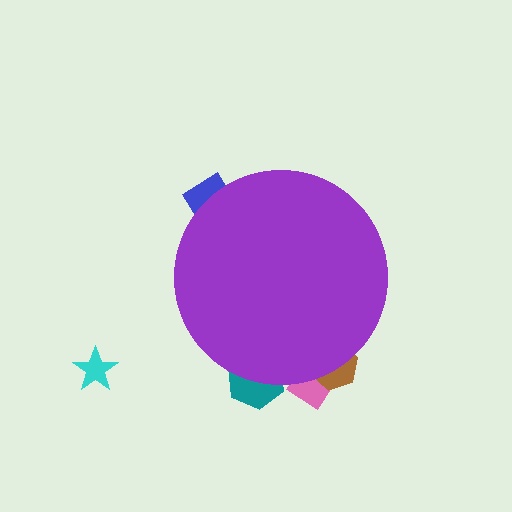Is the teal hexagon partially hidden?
Yes, the teal hexagon is partially hidden behind the purple circle.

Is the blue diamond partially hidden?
Yes, the blue diamond is partially hidden behind the purple circle.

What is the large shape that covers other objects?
A purple circle.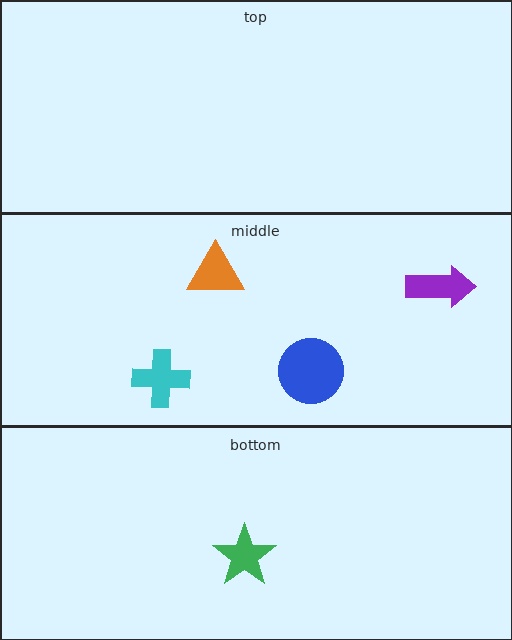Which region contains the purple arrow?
The middle region.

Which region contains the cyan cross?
The middle region.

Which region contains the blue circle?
The middle region.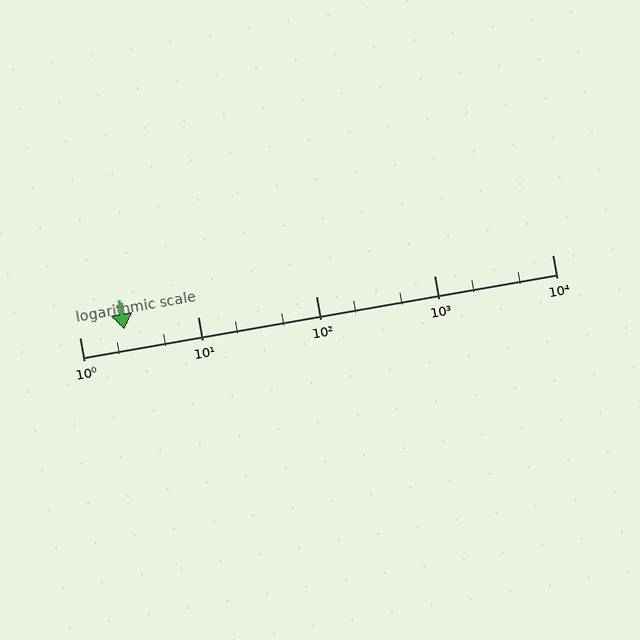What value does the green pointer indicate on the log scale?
The pointer indicates approximately 2.4.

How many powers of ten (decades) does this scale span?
The scale spans 4 decades, from 1 to 10000.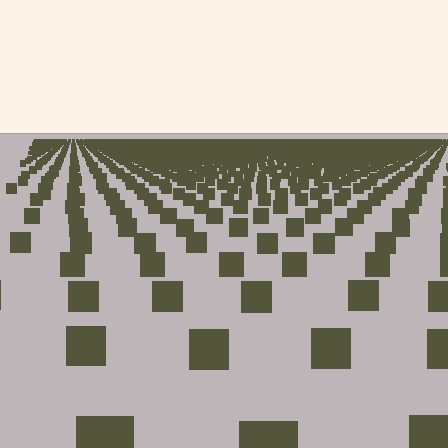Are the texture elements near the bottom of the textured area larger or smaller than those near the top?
Larger. Near the bottom, elements are closer to the viewer and appear at a bigger on-screen size.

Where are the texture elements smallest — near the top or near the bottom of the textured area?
Near the top.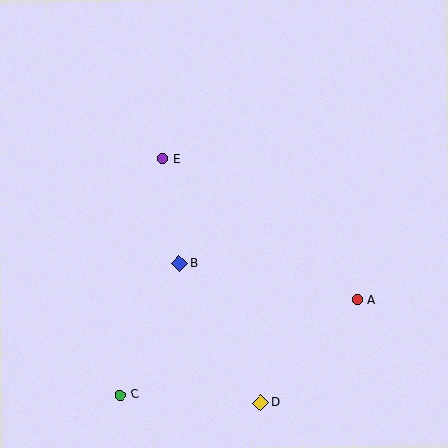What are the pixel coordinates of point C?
Point C is at (120, 395).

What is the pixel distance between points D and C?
The distance between D and C is 141 pixels.